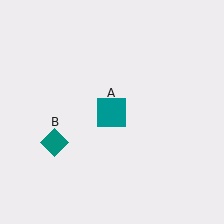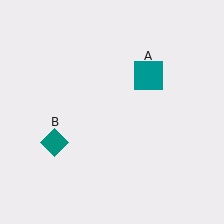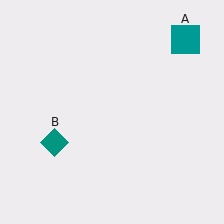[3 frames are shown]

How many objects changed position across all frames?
1 object changed position: teal square (object A).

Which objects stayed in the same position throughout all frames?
Teal diamond (object B) remained stationary.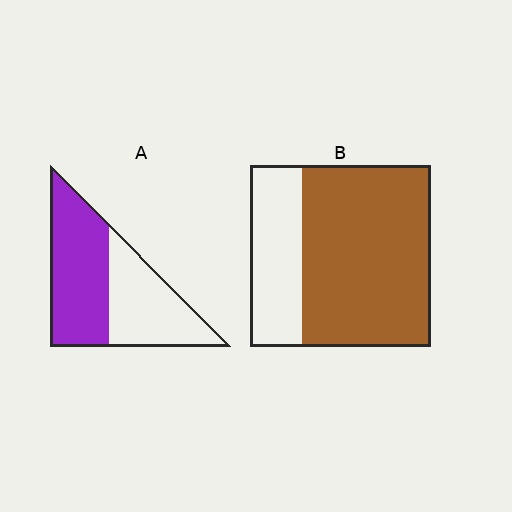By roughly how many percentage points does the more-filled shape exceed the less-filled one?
By roughly 15 percentage points (B over A).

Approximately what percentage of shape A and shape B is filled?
A is approximately 55% and B is approximately 70%.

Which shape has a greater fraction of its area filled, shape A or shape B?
Shape B.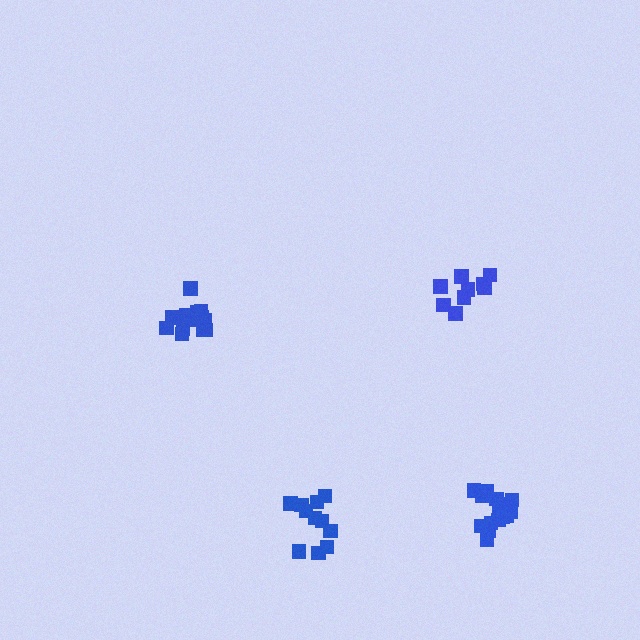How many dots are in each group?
Group 1: 15 dots, Group 2: 15 dots, Group 3: 12 dots, Group 4: 9 dots (51 total).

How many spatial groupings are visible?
There are 4 spatial groupings.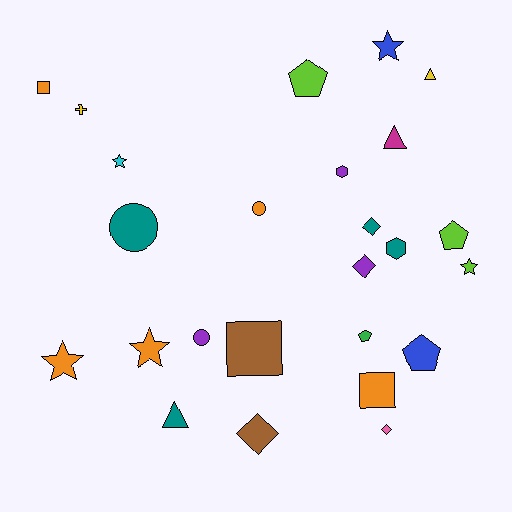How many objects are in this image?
There are 25 objects.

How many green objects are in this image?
There is 1 green object.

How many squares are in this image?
There are 3 squares.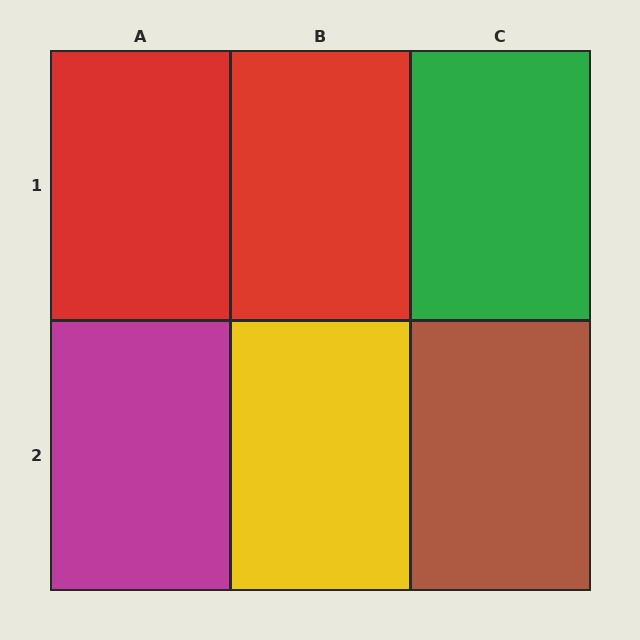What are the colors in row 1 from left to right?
Red, red, green.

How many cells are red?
2 cells are red.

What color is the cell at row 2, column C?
Brown.